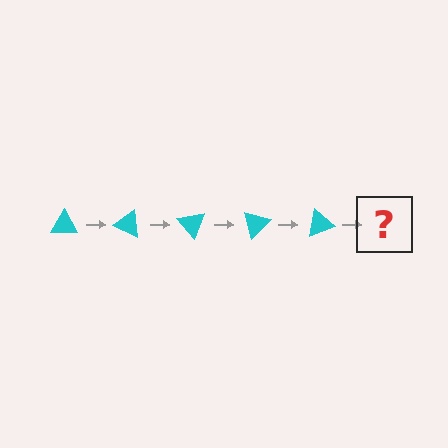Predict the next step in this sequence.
The next step is a cyan triangle rotated 125 degrees.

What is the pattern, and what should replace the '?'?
The pattern is that the triangle rotates 25 degrees each step. The '?' should be a cyan triangle rotated 125 degrees.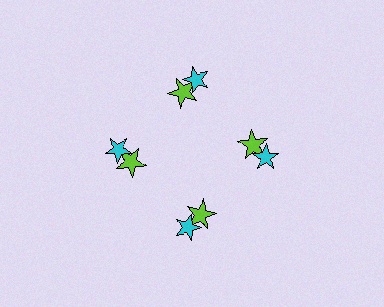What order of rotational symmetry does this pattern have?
This pattern has 4-fold rotational symmetry.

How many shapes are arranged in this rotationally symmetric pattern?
There are 8 shapes, arranged in 4 groups of 2.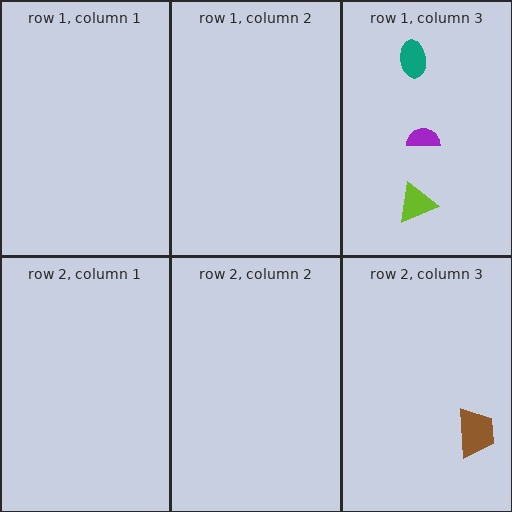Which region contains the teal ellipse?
The row 1, column 3 region.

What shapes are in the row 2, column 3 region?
The brown trapezoid.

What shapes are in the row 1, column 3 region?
The lime triangle, the purple semicircle, the teal ellipse.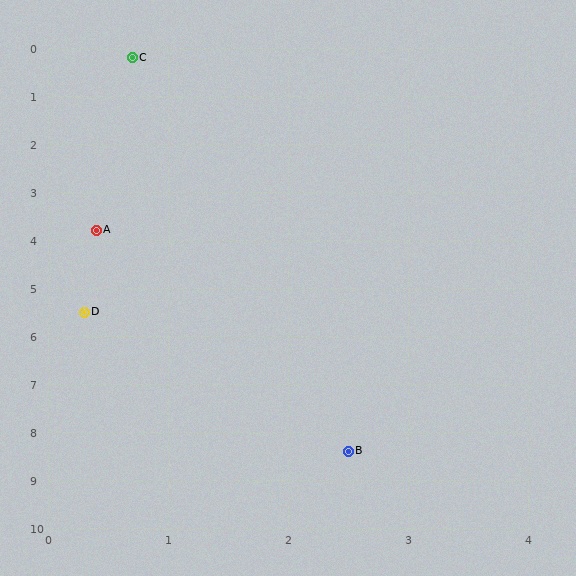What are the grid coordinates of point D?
Point D is at approximately (0.3, 5.5).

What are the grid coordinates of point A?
Point A is at approximately (0.4, 3.8).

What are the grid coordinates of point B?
Point B is at approximately (2.5, 8.4).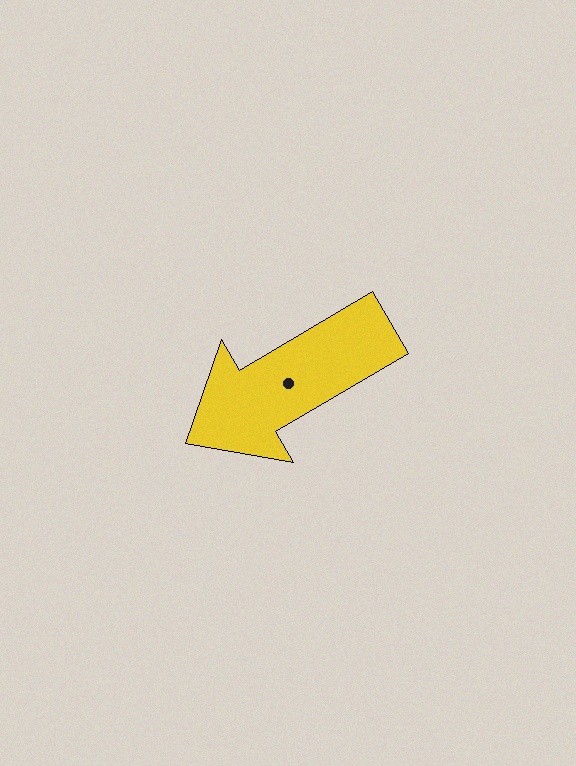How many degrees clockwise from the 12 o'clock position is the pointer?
Approximately 239 degrees.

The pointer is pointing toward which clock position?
Roughly 8 o'clock.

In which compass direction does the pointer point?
Southwest.